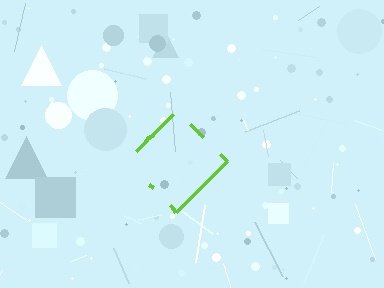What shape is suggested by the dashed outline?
The dashed outline suggests a diamond.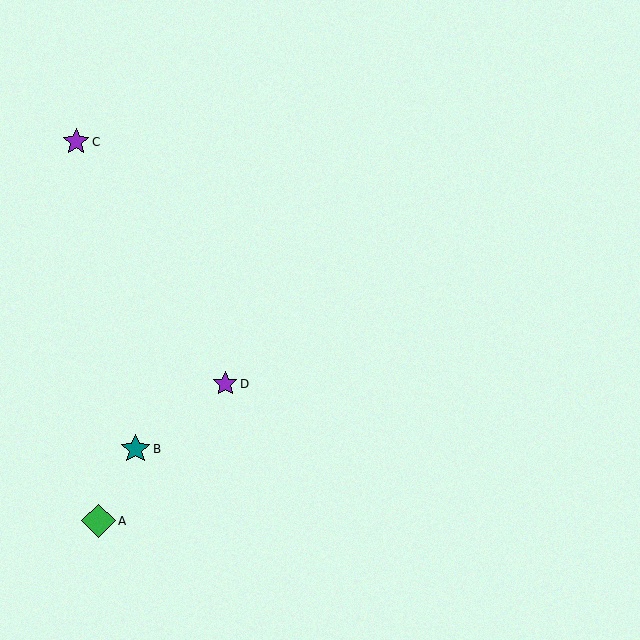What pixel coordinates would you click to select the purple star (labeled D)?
Click at (225, 384) to select the purple star D.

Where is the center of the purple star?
The center of the purple star is at (76, 142).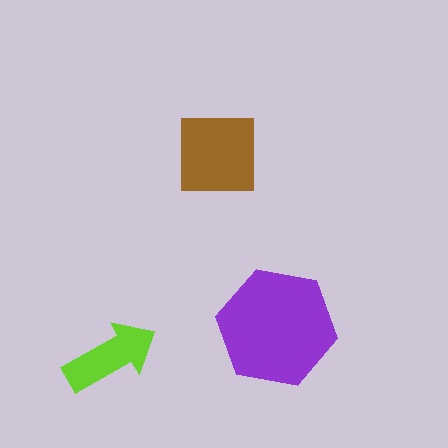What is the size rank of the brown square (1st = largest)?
2nd.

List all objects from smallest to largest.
The lime arrow, the brown square, the purple hexagon.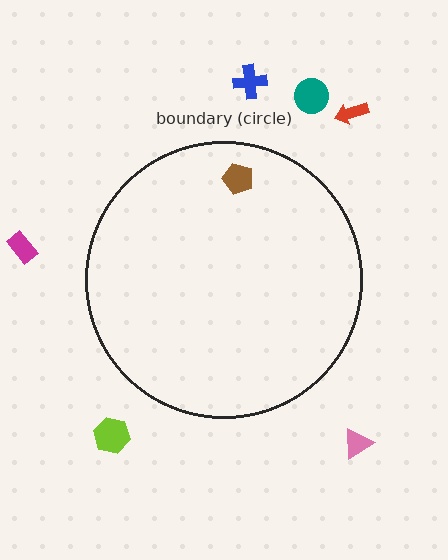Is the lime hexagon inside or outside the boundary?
Outside.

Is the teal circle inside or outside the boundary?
Outside.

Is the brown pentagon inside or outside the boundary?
Inside.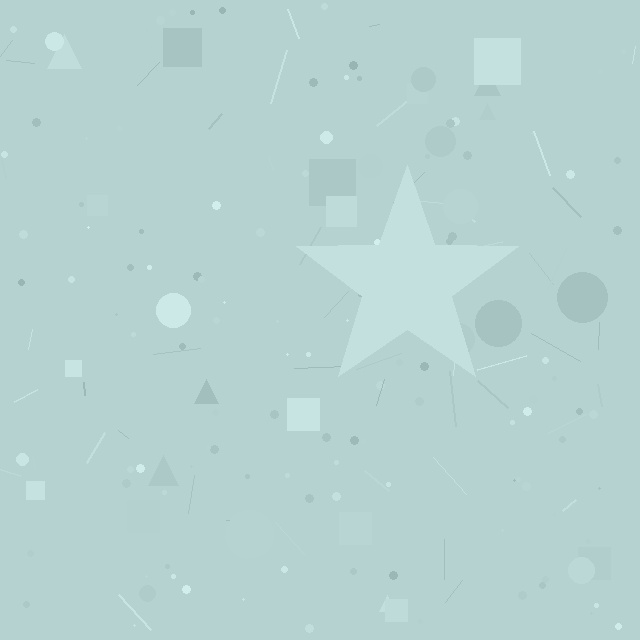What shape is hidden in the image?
A star is hidden in the image.